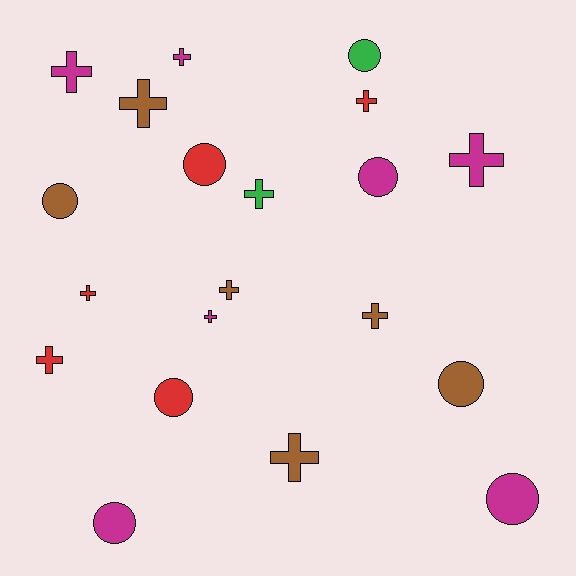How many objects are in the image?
There are 20 objects.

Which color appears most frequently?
Magenta, with 7 objects.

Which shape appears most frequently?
Cross, with 12 objects.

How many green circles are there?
There is 1 green circle.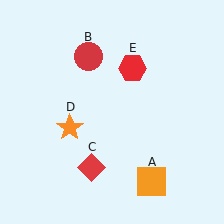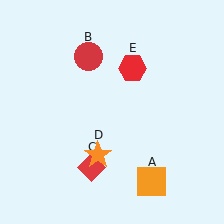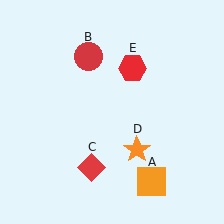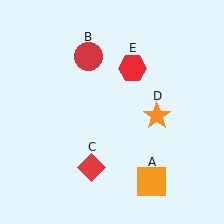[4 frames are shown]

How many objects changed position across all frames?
1 object changed position: orange star (object D).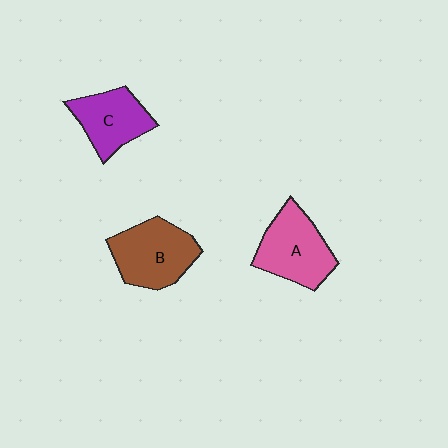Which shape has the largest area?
Shape B (brown).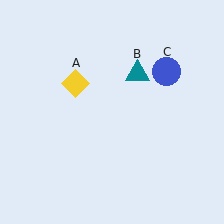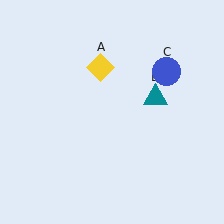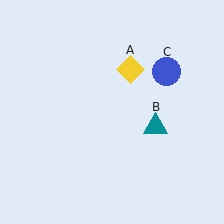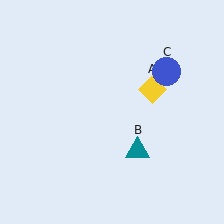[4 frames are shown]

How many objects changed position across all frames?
2 objects changed position: yellow diamond (object A), teal triangle (object B).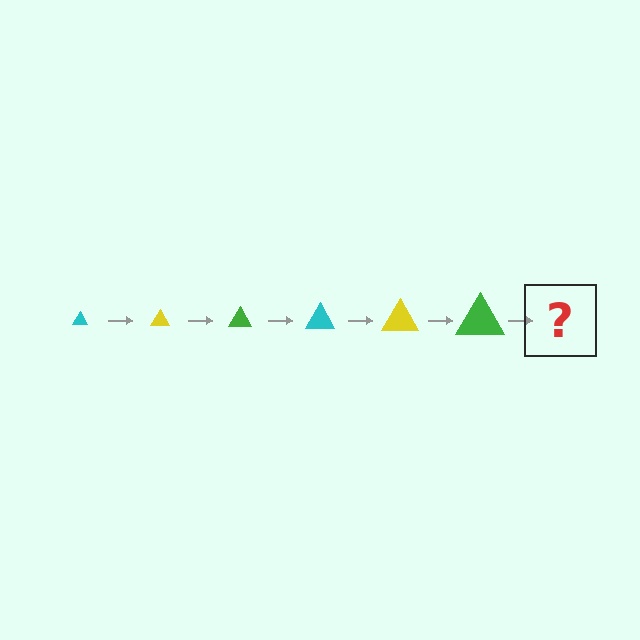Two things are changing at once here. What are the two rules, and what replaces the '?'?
The two rules are that the triangle grows larger each step and the color cycles through cyan, yellow, and green. The '?' should be a cyan triangle, larger than the previous one.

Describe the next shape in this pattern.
It should be a cyan triangle, larger than the previous one.